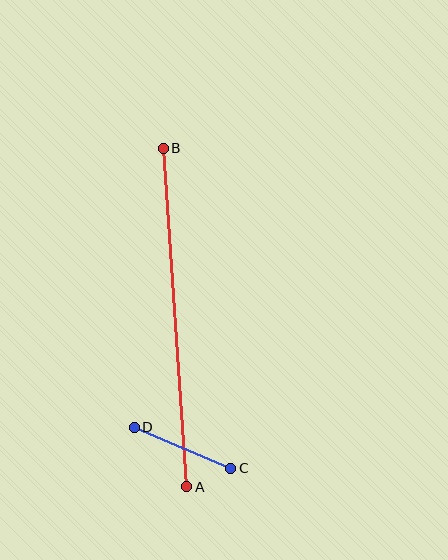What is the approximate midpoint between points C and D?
The midpoint is at approximately (183, 448) pixels.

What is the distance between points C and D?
The distance is approximately 105 pixels.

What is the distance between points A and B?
The distance is approximately 339 pixels.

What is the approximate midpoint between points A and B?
The midpoint is at approximately (175, 318) pixels.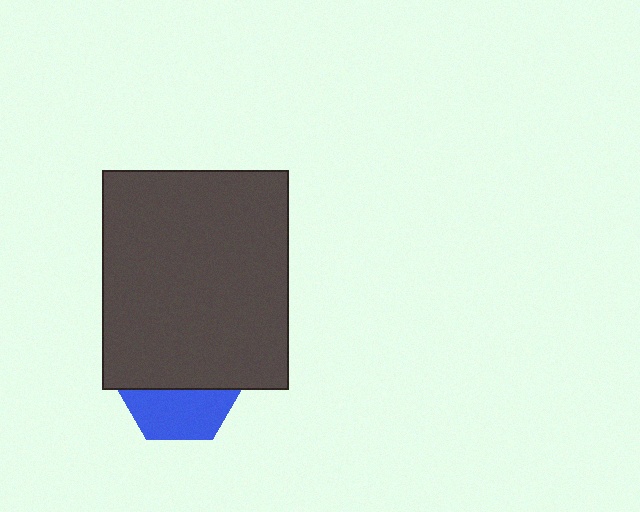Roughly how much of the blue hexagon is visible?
A small part of it is visible (roughly 42%).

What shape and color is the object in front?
The object in front is a dark gray rectangle.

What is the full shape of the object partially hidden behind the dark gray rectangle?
The partially hidden object is a blue hexagon.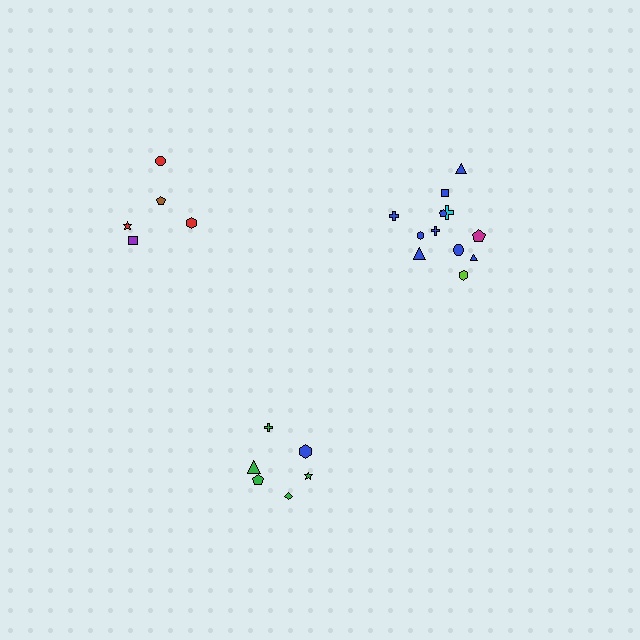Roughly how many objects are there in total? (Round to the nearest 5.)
Roughly 25 objects in total.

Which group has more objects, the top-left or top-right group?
The top-right group.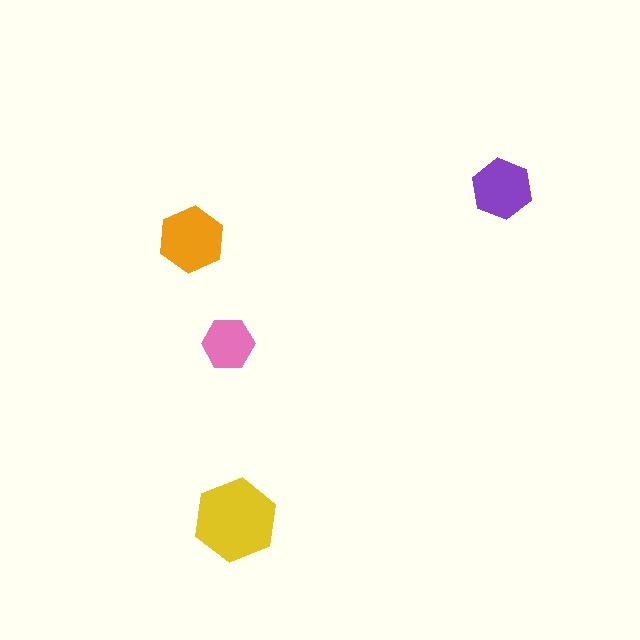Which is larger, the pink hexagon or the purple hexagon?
The purple one.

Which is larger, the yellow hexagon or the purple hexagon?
The yellow one.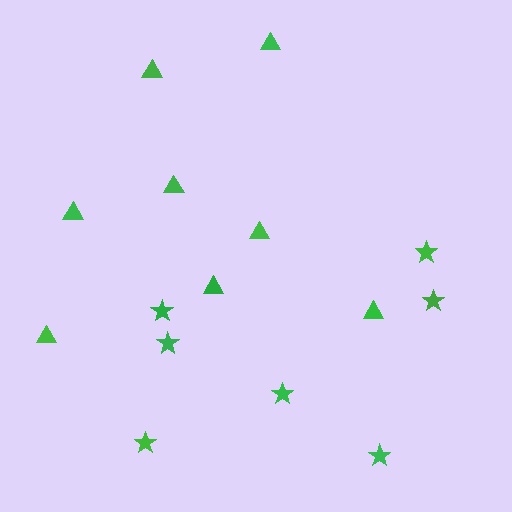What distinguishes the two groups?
There are 2 groups: one group of stars (7) and one group of triangles (8).